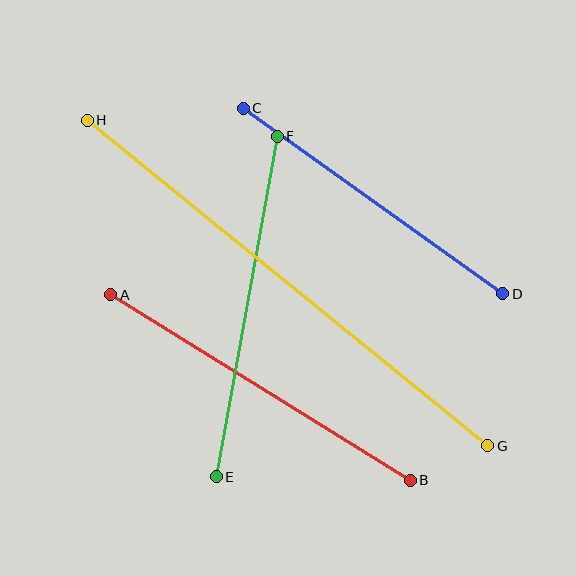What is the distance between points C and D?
The distance is approximately 319 pixels.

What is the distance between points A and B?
The distance is approximately 352 pixels.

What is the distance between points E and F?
The distance is approximately 346 pixels.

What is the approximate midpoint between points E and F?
The midpoint is at approximately (247, 306) pixels.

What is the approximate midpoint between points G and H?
The midpoint is at approximately (288, 283) pixels.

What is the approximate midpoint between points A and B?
The midpoint is at approximately (261, 388) pixels.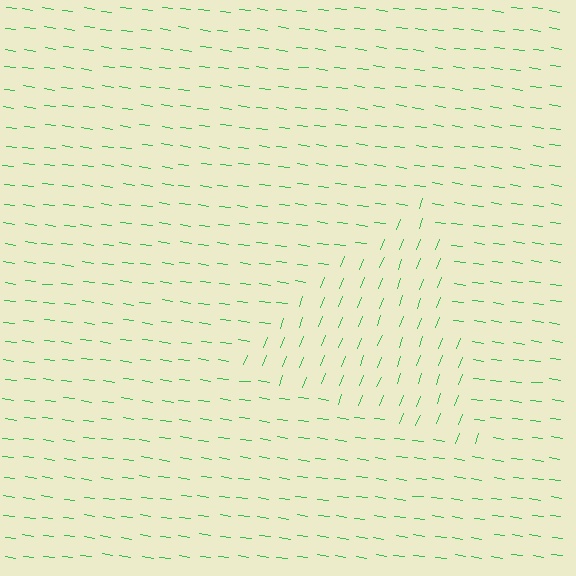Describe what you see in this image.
The image is filled with small green line segments. A triangle region in the image has lines oriented differently from the surrounding lines, creating a visible texture boundary.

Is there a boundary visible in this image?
Yes, there is a texture boundary formed by a change in line orientation.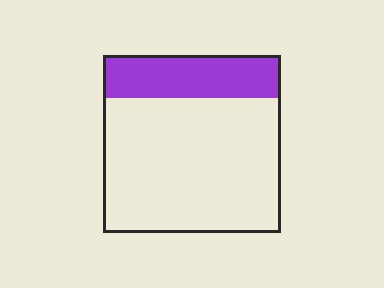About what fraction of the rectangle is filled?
About one quarter (1/4).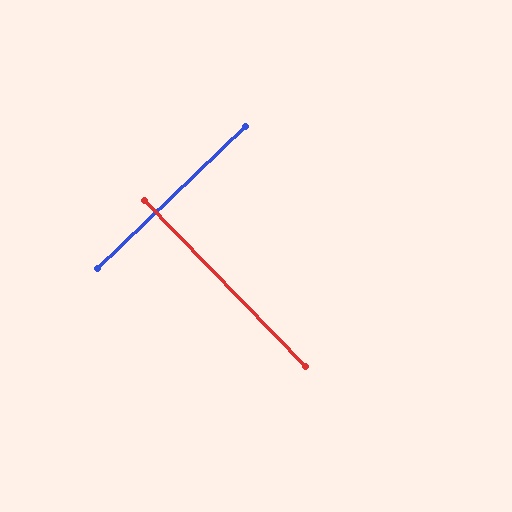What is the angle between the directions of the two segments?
Approximately 90 degrees.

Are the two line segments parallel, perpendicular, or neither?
Perpendicular — they meet at approximately 90°.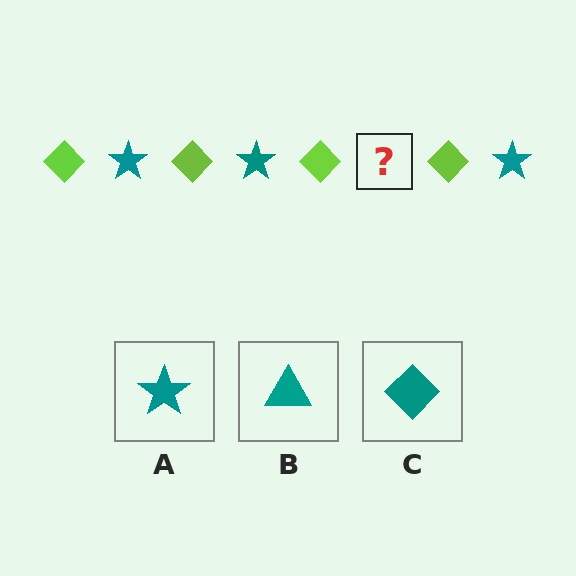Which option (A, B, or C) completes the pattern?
A.